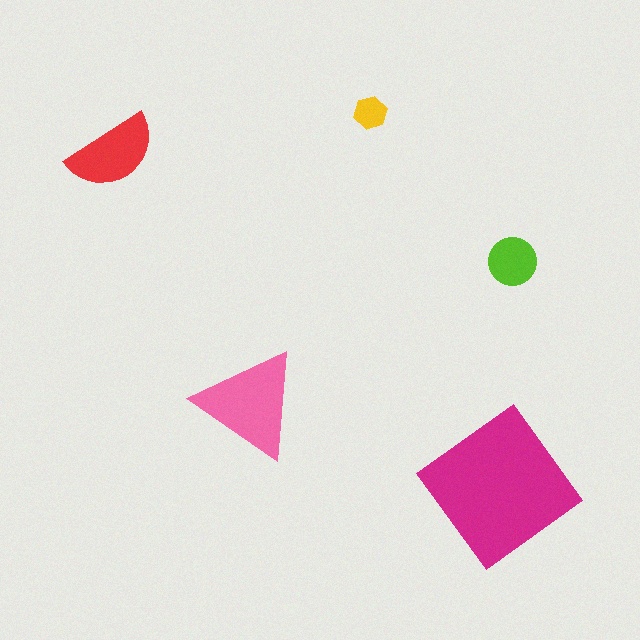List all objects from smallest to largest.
The yellow hexagon, the lime circle, the red semicircle, the pink triangle, the magenta diamond.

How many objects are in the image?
There are 5 objects in the image.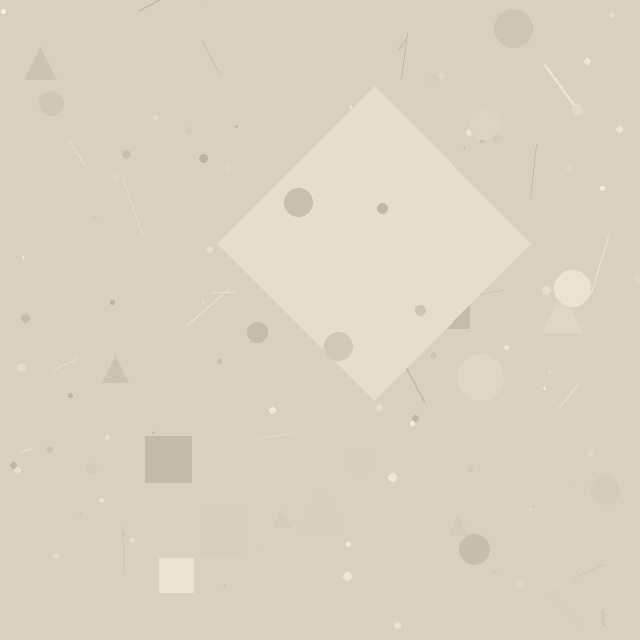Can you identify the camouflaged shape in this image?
The camouflaged shape is a diamond.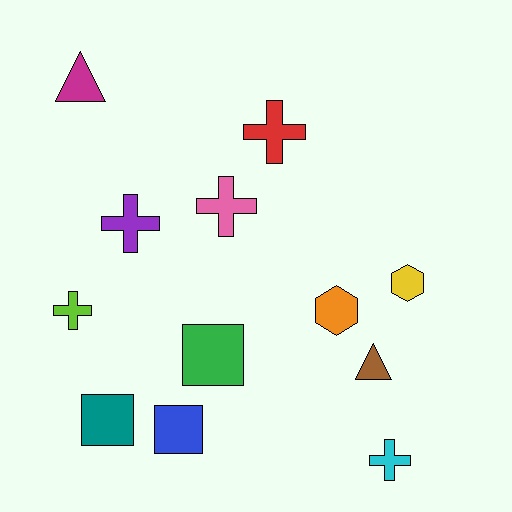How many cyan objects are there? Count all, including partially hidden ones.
There is 1 cyan object.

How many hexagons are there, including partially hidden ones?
There are 2 hexagons.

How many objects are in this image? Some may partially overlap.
There are 12 objects.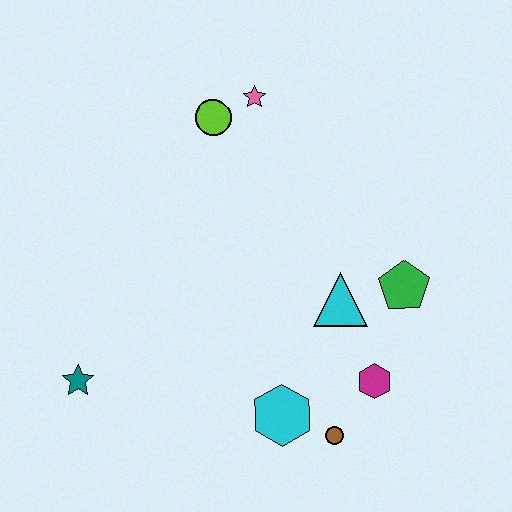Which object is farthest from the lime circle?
The brown circle is farthest from the lime circle.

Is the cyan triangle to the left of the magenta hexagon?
Yes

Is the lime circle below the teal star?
No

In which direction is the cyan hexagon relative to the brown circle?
The cyan hexagon is to the left of the brown circle.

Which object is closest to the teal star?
The cyan hexagon is closest to the teal star.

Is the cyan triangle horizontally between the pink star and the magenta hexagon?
Yes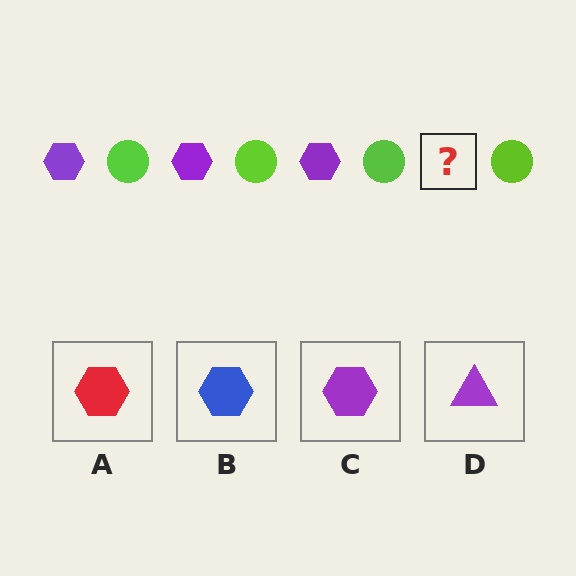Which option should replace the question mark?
Option C.